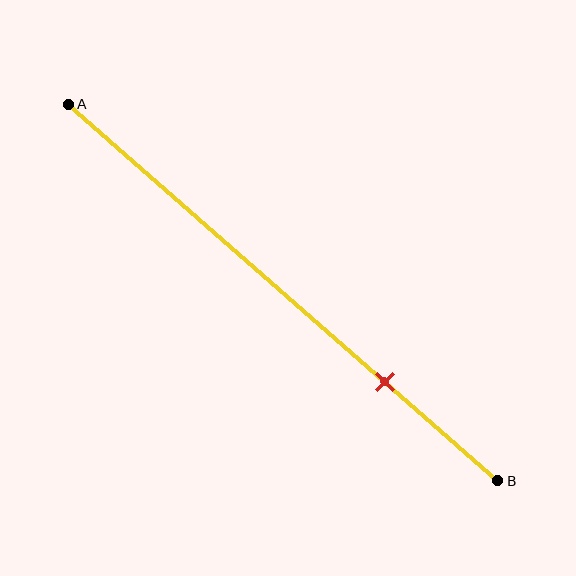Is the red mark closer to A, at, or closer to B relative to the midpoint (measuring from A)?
The red mark is closer to point B than the midpoint of segment AB.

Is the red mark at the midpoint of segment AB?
No, the mark is at about 75% from A, not at the 50% midpoint.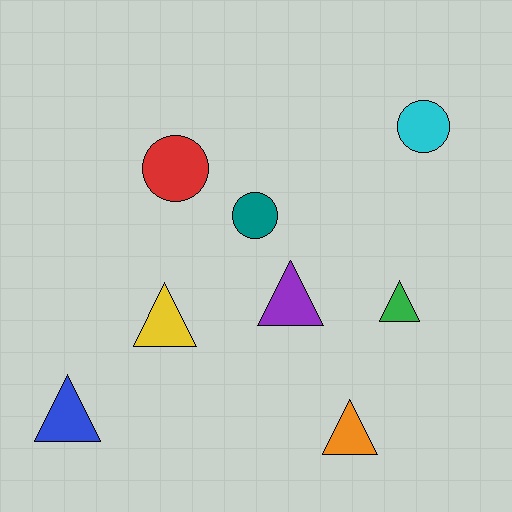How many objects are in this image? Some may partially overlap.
There are 8 objects.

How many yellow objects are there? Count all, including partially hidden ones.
There is 1 yellow object.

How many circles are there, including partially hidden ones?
There are 3 circles.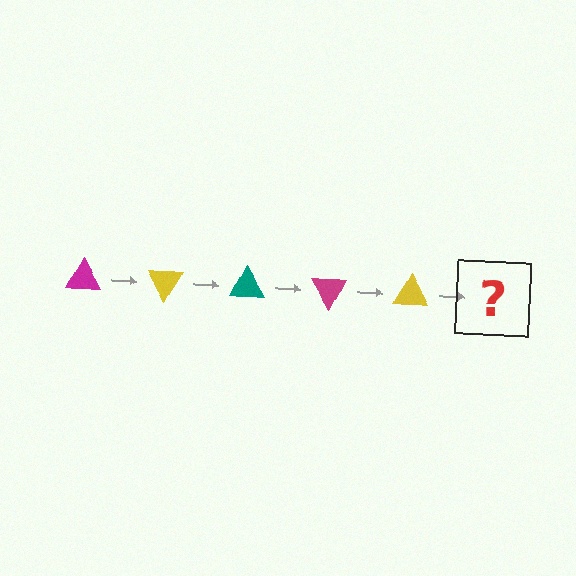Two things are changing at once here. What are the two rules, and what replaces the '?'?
The two rules are that it rotates 60 degrees each step and the color cycles through magenta, yellow, and teal. The '?' should be a teal triangle, rotated 300 degrees from the start.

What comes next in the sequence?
The next element should be a teal triangle, rotated 300 degrees from the start.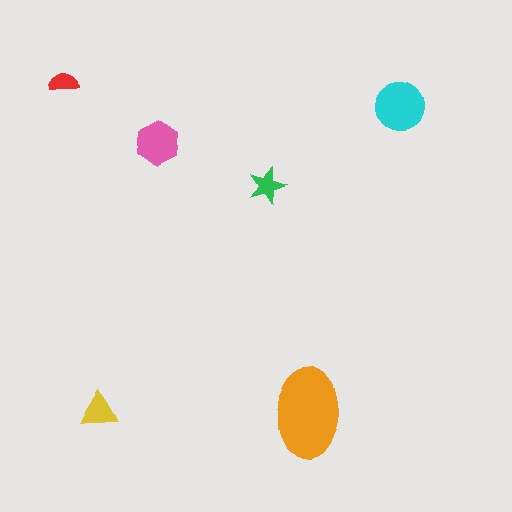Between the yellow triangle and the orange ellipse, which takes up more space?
The orange ellipse.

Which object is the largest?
The orange ellipse.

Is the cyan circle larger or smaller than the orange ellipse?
Smaller.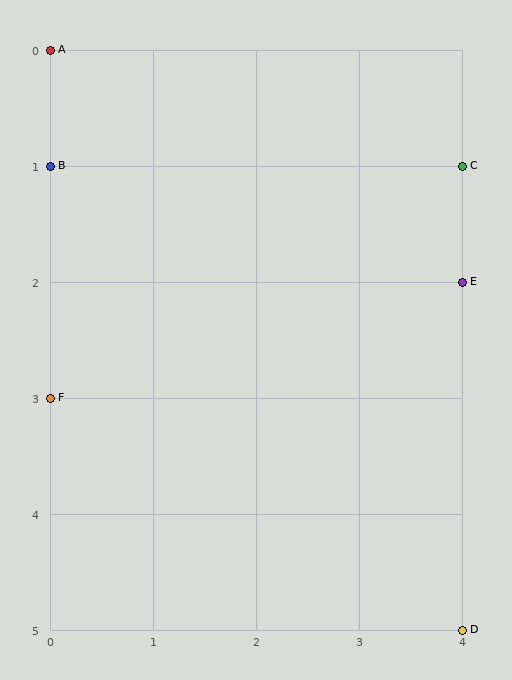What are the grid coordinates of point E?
Point E is at grid coordinates (4, 2).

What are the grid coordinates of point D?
Point D is at grid coordinates (4, 5).